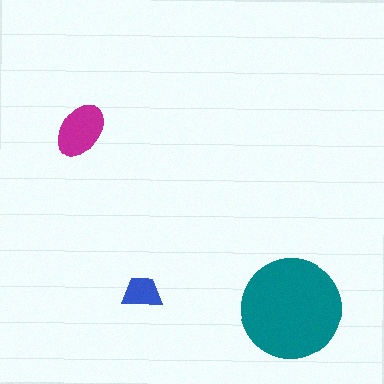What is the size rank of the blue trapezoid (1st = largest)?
3rd.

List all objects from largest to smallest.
The teal circle, the magenta ellipse, the blue trapezoid.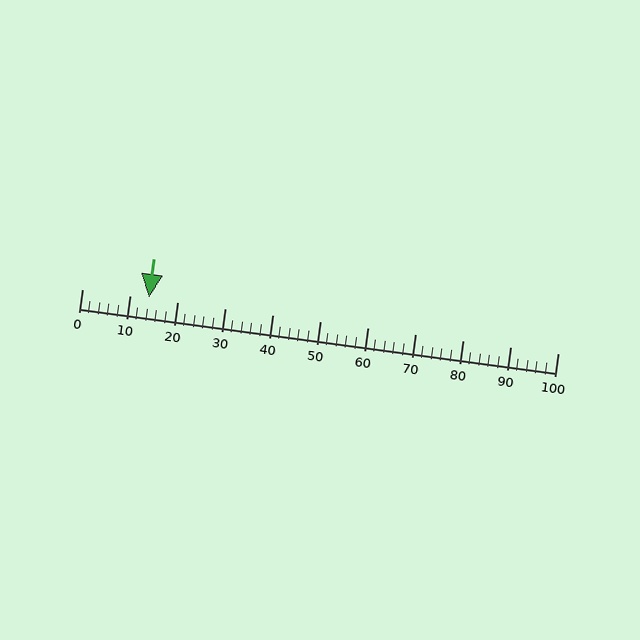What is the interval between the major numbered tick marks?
The major tick marks are spaced 10 units apart.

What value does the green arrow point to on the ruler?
The green arrow points to approximately 14.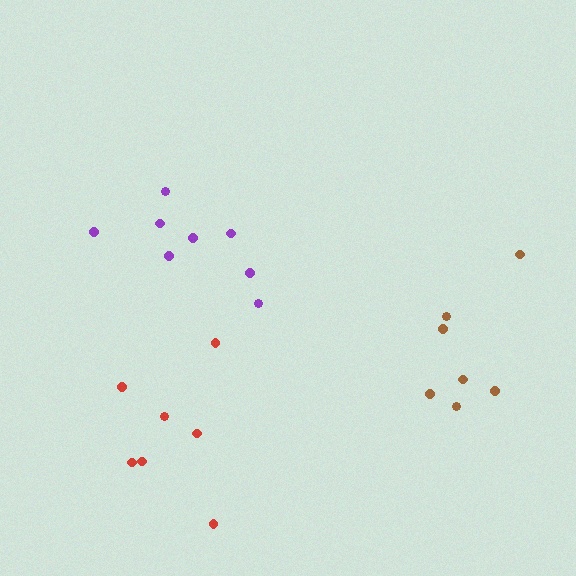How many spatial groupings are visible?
There are 3 spatial groupings.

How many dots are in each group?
Group 1: 8 dots, Group 2: 7 dots, Group 3: 7 dots (22 total).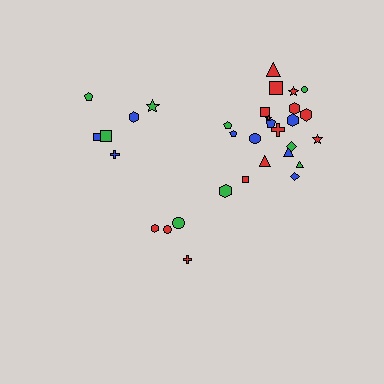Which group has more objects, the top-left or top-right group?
The top-right group.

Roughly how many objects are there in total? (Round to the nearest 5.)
Roughly 30 objects in total.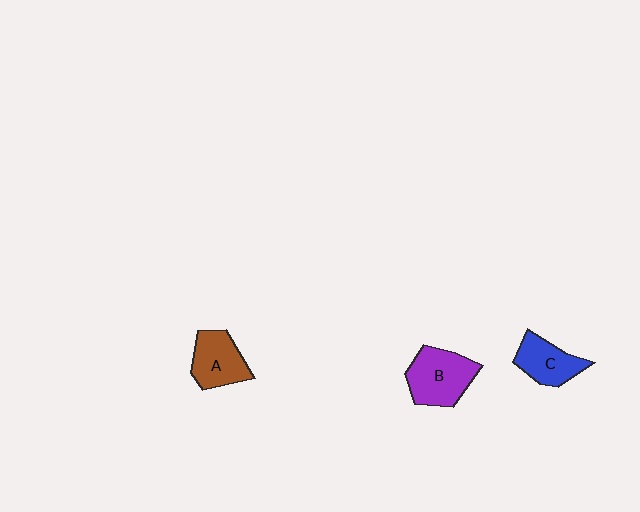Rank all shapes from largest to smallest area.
From largest to smallest: B (purple), A (brown), C (blue).